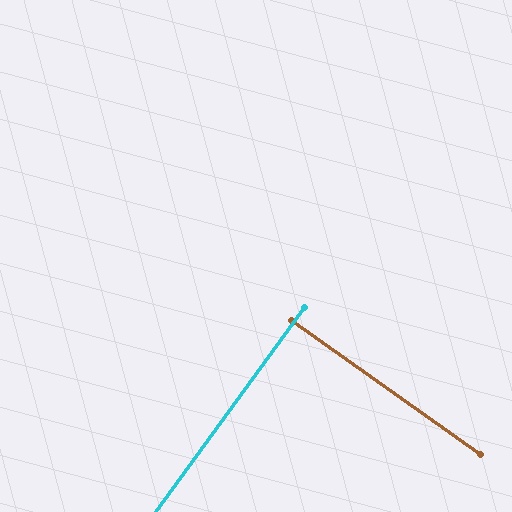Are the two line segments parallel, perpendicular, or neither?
Perpendicular — they meet at approximately 89°.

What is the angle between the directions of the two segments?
Approximately 89 degrees.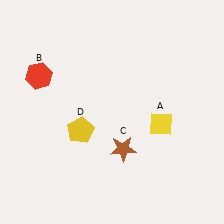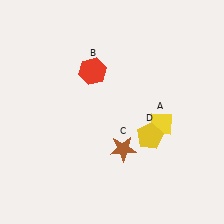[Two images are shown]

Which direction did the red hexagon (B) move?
The red hexagon (B) moved right.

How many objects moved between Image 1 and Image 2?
2 objects moved between the two images.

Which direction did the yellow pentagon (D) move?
The yellow pentagon (D) moved right.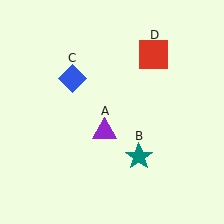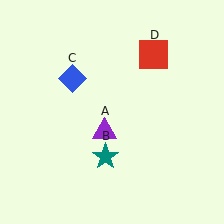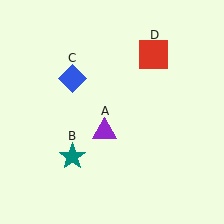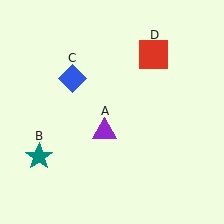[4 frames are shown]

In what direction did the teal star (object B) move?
The teal star (object B) moved left.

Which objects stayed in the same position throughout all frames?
Purple triangle (object A) and blue diamond (object C) and red square (object D) remained stationary.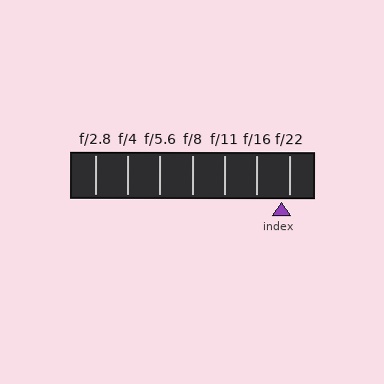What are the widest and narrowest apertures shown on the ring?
The widest aperture shown is f/2.8 and the narrowest is f/22.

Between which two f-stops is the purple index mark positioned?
The index mark is between f/16 and f/22.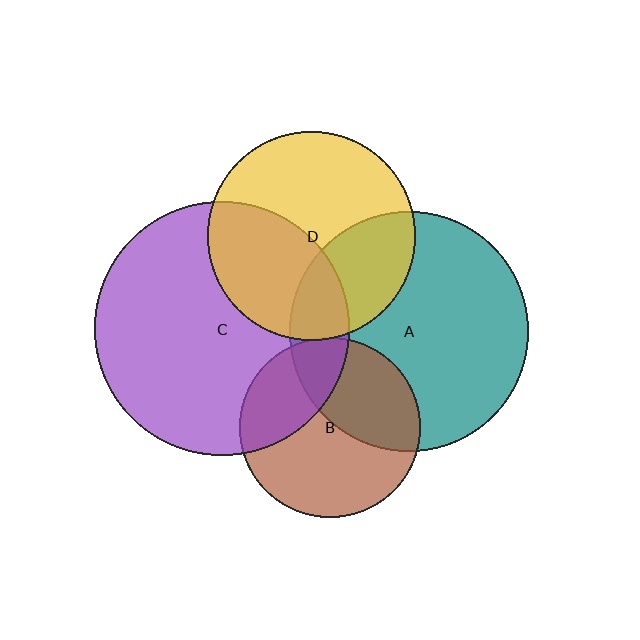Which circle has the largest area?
Circle C (purple).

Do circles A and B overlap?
Yes.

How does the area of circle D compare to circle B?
Approximately 1.3 times.